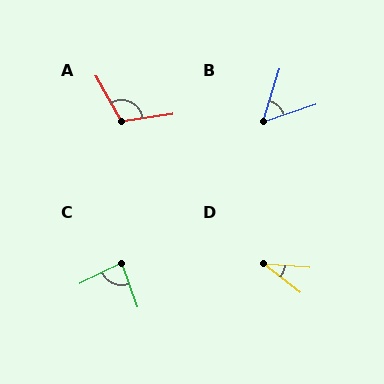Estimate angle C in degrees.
Approximately 83 degrees.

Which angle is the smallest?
D, at approximately 33 degrees.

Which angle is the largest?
A, at approximately 112 degrees.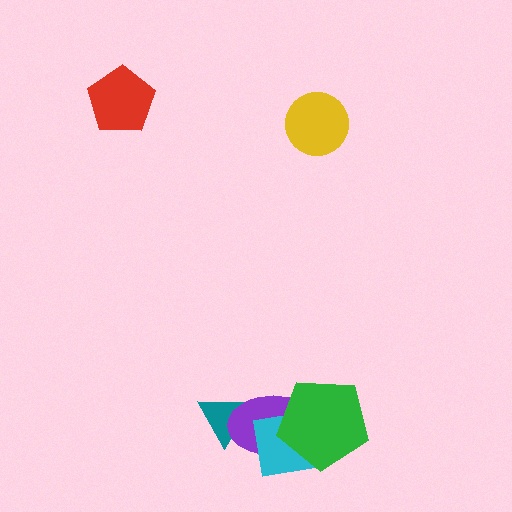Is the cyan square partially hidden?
Yes, it is partially covered by another shape.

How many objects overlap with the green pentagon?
2 objects overlap with the green pentagon.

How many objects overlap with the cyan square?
2 objects overlap with the cyan square.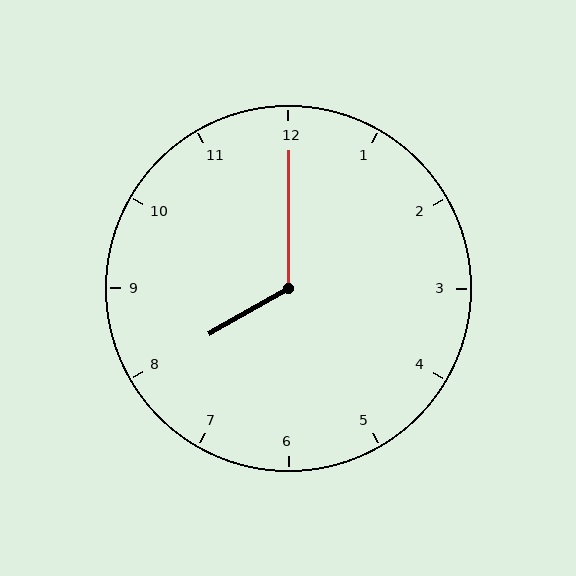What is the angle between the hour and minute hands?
Approximately 120 degrees.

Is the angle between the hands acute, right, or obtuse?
It is obtuse.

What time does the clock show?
8:00.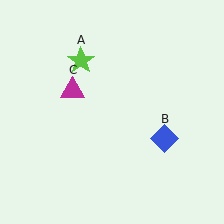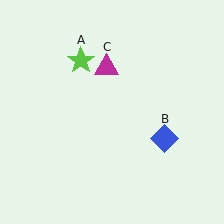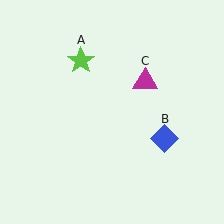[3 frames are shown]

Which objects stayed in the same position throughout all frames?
Lime star (object A) and blue diamond (object B) remained stationary.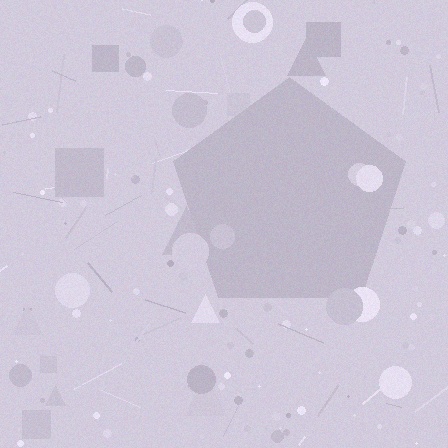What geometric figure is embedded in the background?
A pentagon is embedded in the background.